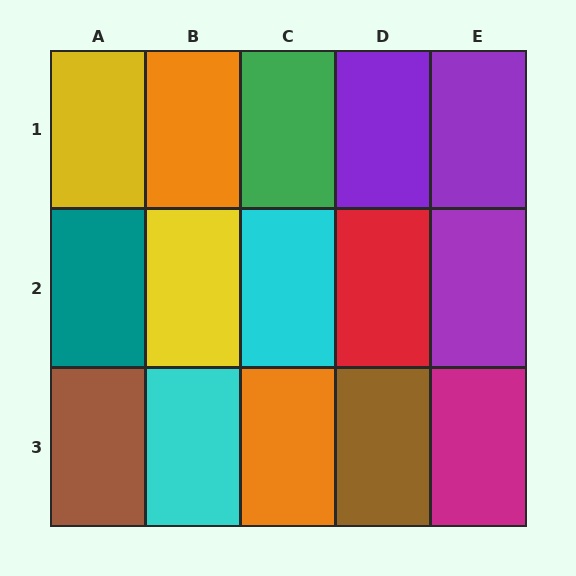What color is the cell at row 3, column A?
Brown.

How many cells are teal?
1 cell is teal.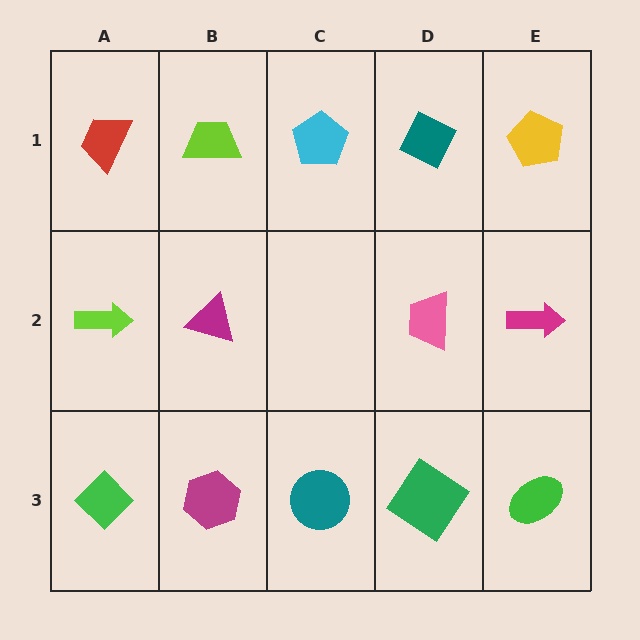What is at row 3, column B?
A magenta hexagon.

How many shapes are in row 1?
5 shapes.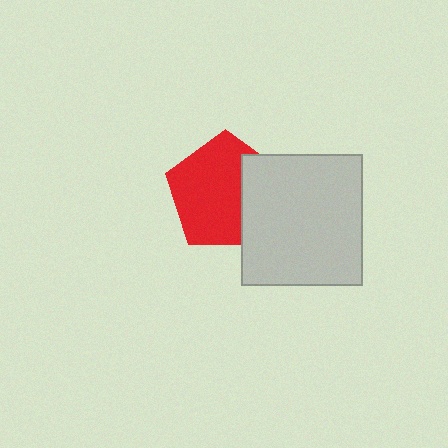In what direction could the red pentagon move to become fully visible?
The red pentagon could move left. That would shift it out from behind the light gray rectangle entirely.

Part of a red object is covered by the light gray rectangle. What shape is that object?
It is a pentagon.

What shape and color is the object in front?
The object in front is a light gray rectangle.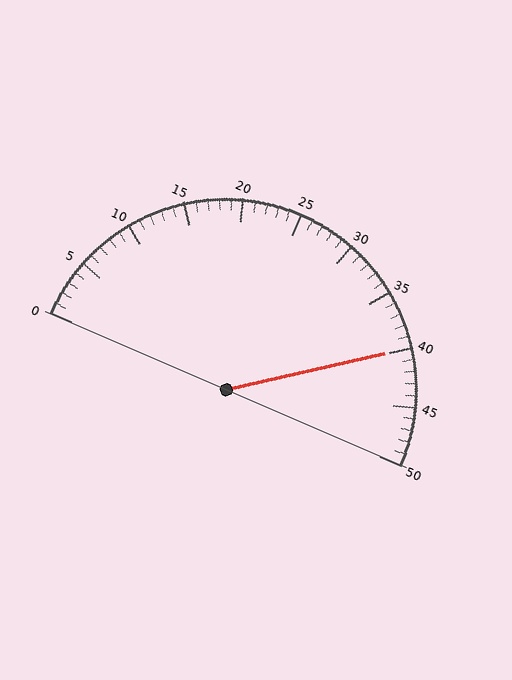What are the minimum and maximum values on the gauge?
The gauge ranges from 0 to 50.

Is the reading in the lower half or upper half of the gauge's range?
The reading is in the upper half of the range (0 to 50).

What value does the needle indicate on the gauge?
The needle indicates approximately 40.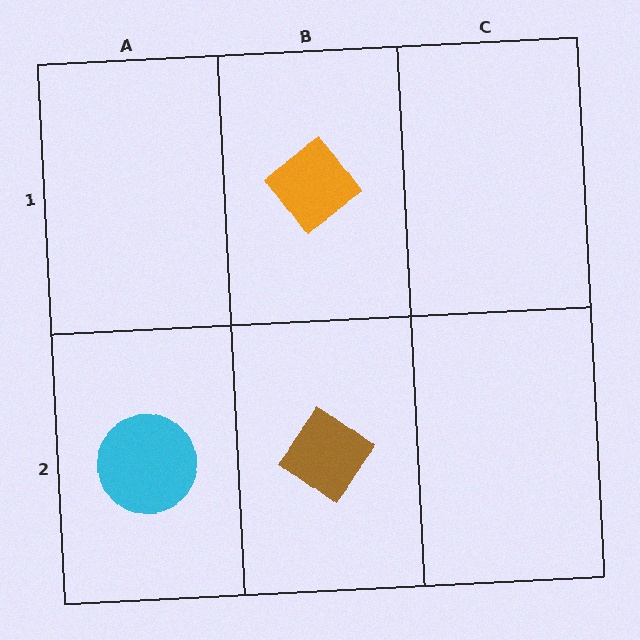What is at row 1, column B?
An orange diamond.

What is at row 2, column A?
A cyan circle.